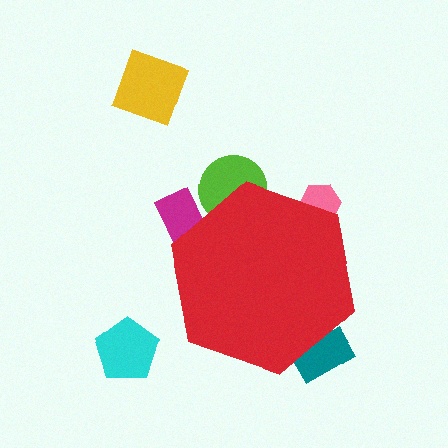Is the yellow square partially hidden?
No, the yellow square is fully visible.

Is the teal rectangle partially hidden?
Yes, the teal rectangle is partially hidden behind the red hexagon.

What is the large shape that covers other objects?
A red hexagon.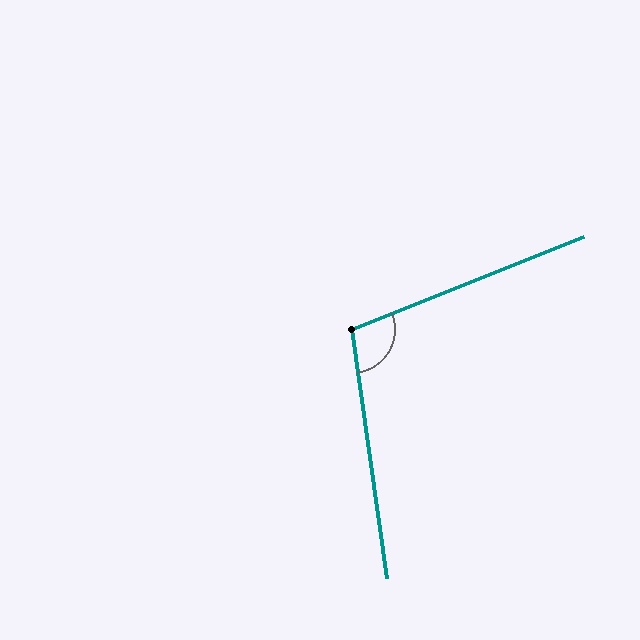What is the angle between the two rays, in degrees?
Approximately 104 degrees.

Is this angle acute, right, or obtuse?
It is obtuse.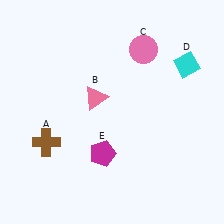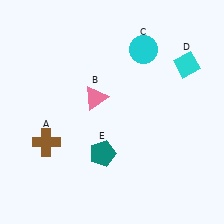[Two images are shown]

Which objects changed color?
C changed from pink to cyan. E changed from magenta to teal.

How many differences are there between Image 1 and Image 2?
There are 2 differences between the two images.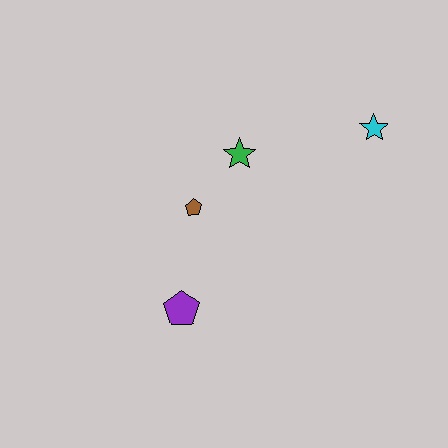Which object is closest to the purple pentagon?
The brown pentagon is closest to the purple pentagon.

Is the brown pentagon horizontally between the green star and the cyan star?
No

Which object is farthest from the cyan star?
The purple pentagon is farthest from the cyan star.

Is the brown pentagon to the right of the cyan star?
No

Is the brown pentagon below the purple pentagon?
No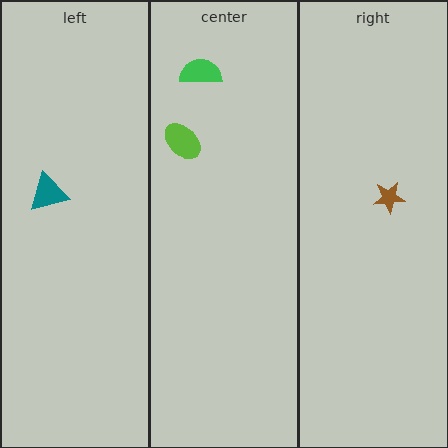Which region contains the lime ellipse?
The center region.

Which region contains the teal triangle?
The left region.